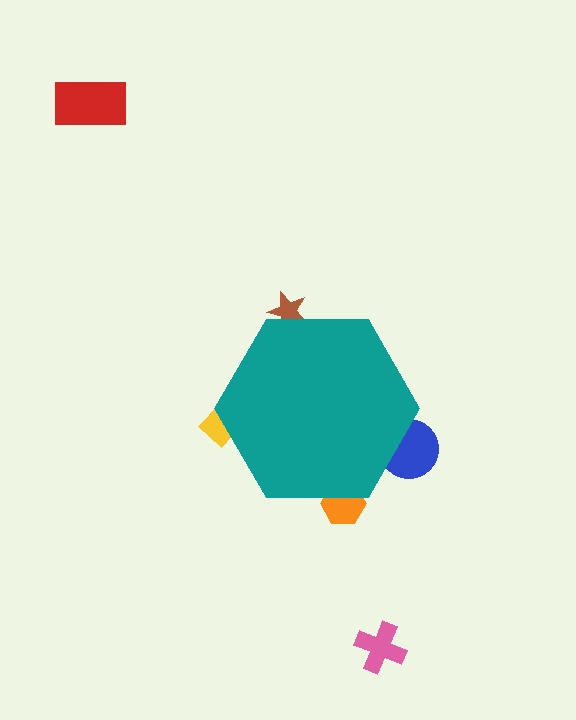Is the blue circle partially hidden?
Yes, the blue circle is partially hidden behind the teal hexagon.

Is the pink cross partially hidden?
No, the pink cross is fully visible.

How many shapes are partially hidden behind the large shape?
4 shapes are partially hidden.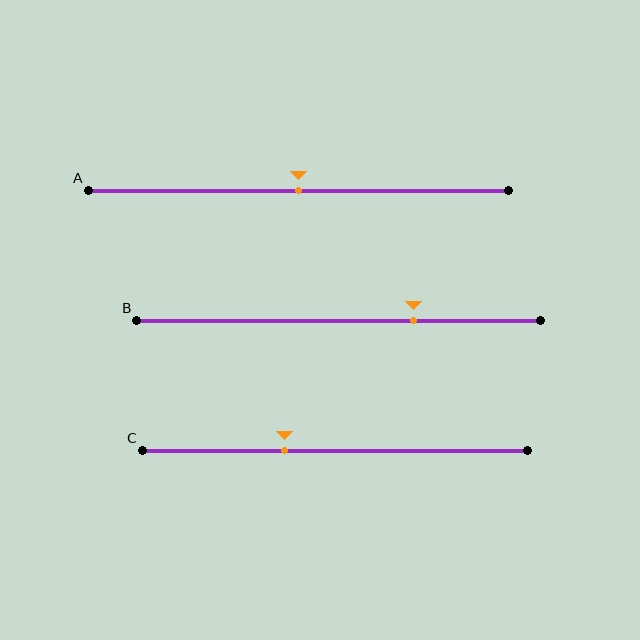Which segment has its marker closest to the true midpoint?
Segment A has its marker closest to the true midpoint.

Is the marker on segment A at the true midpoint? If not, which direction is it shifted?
Yes, the marker on segment A is at the true midpoint.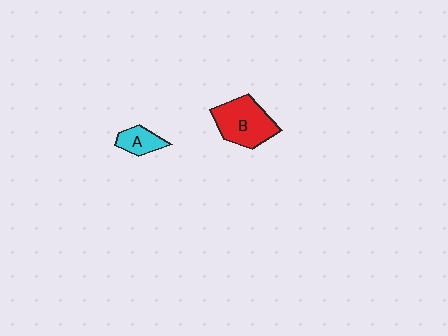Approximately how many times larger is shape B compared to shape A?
Approximately 2.3 times.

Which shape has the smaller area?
Shape A (cyan).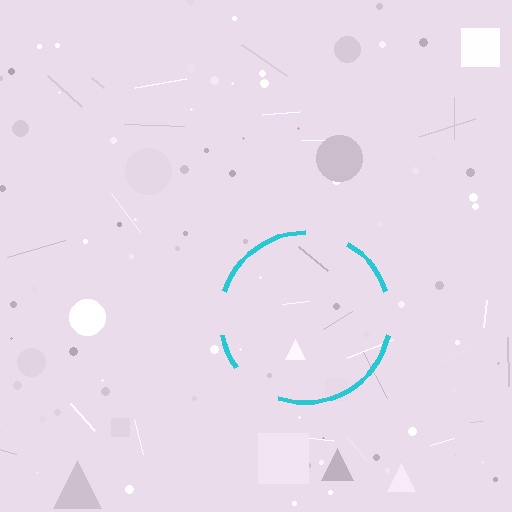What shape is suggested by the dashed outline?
The dashed outline suggests a circle.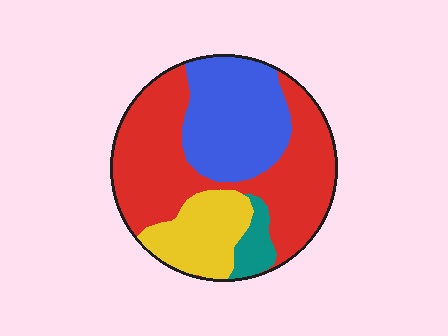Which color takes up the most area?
Red, at roughly 50%.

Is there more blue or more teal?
Blue.